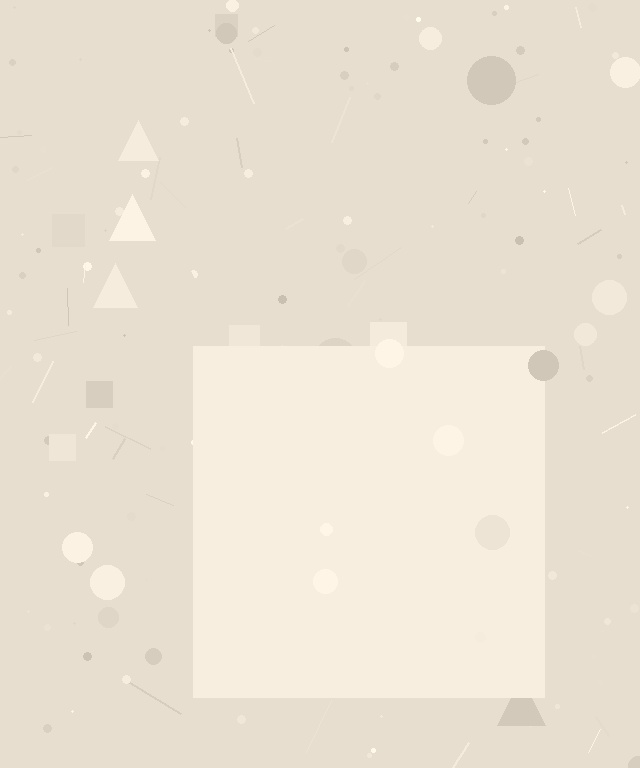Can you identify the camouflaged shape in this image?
The camouflaged shape is a square.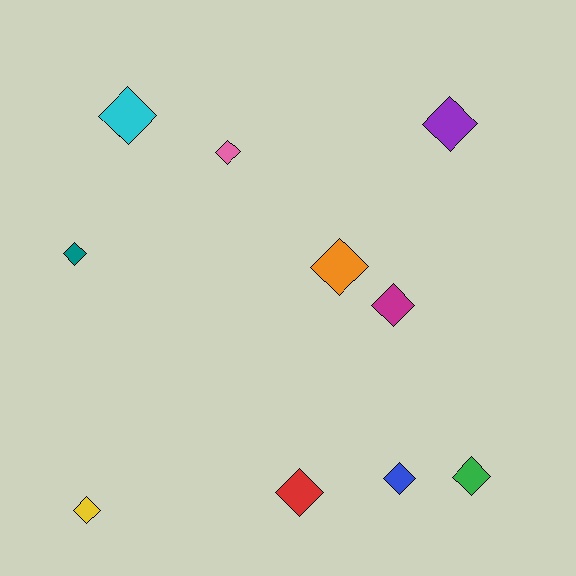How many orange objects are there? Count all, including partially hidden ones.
There is 1 orange object.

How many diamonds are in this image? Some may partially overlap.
There are 10 diamonds.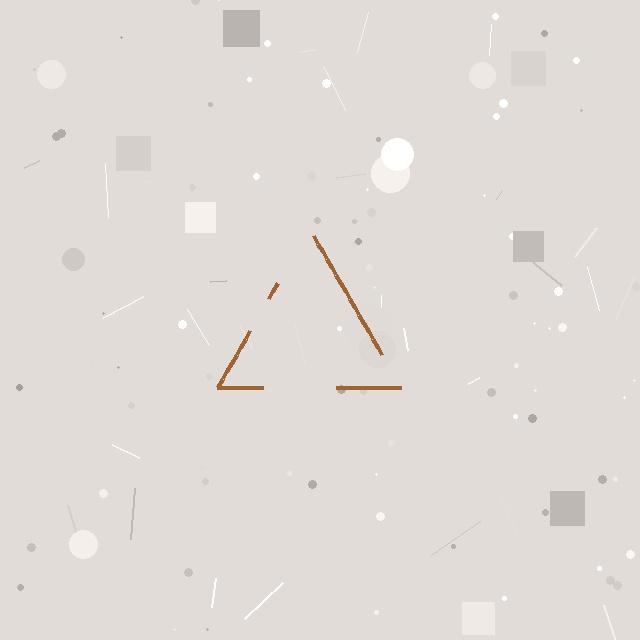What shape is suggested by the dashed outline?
The dashed outline suggests a triangle.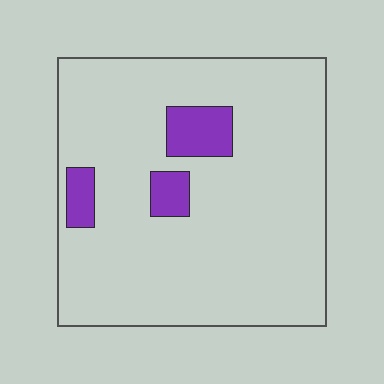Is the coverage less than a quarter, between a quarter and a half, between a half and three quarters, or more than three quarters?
Less than a quarter.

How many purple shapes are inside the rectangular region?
3.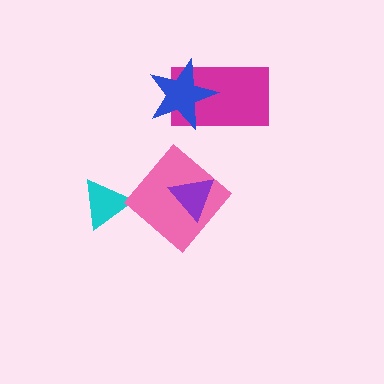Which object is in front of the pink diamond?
The purple triangle is in front of the pink diamond.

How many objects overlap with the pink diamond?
1 object overlaps with the pink diamond.